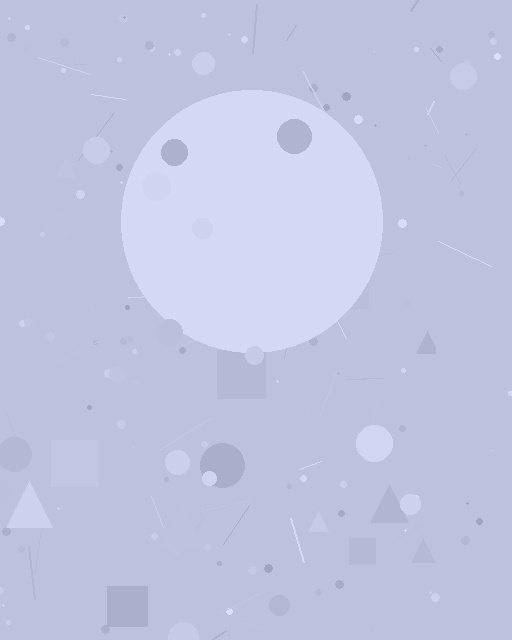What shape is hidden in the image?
A circle is hidden in the image.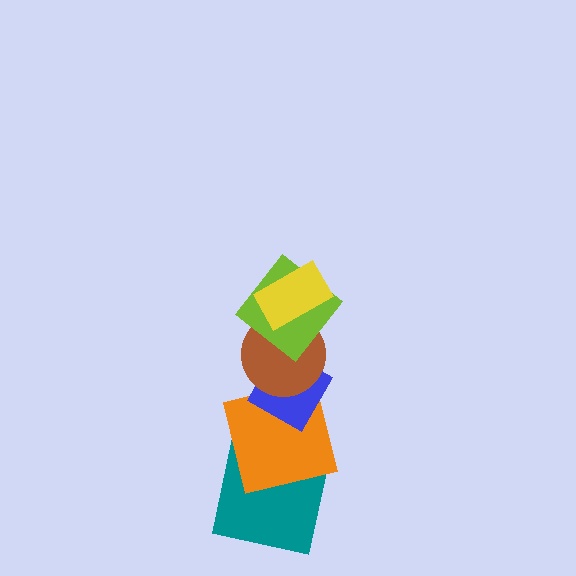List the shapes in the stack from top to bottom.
From top to bottom: the yellow rectangle, the lime diamond, the brown circle, the blue diamond, the orange square, the teal square.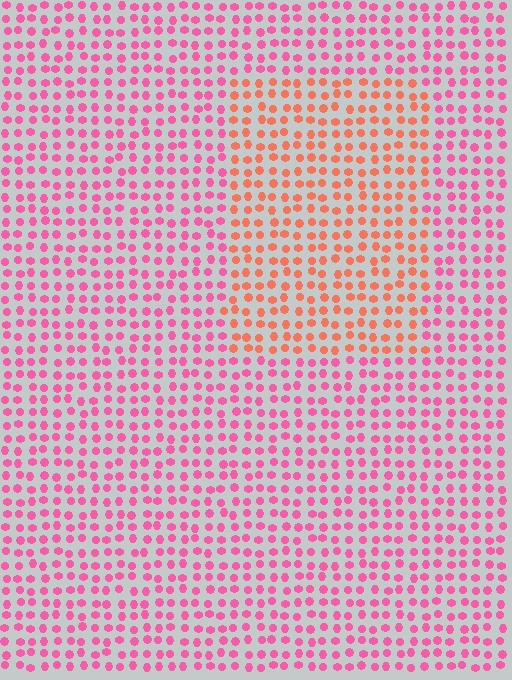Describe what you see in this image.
The image is filled with small pink elements in a uniform arrangement. A rectangle-shaped region is visible where the elements are tinted to a slightly different hue, forming a subtle color boundary.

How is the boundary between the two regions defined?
The boundary is defined purely by a slight shift in hue (about 39 degrees). Spacing, size, and orientation are identical on both sides.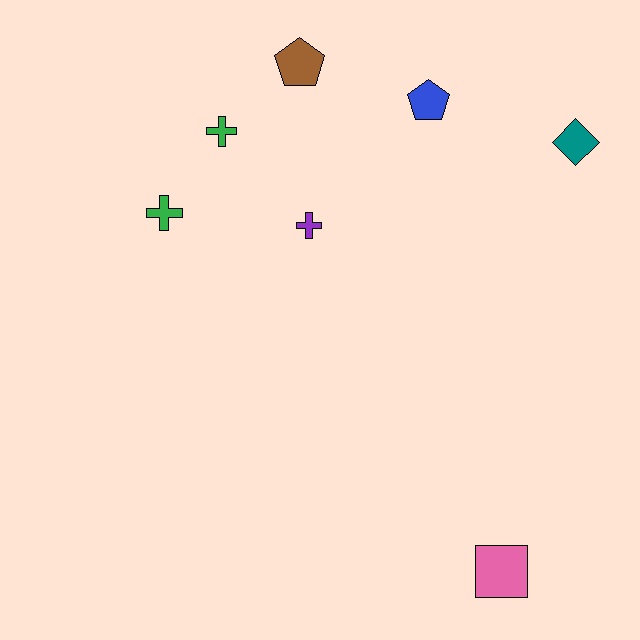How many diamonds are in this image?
There is 1 diamond.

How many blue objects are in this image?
There is 1 blue object.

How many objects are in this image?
There are 7 objects.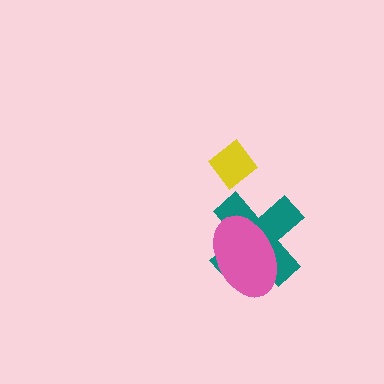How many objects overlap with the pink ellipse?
1 object overlaps with the pink ellipse.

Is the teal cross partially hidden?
Yes, it is partially covered by another shape.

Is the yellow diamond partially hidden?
No, no other shape covers it.